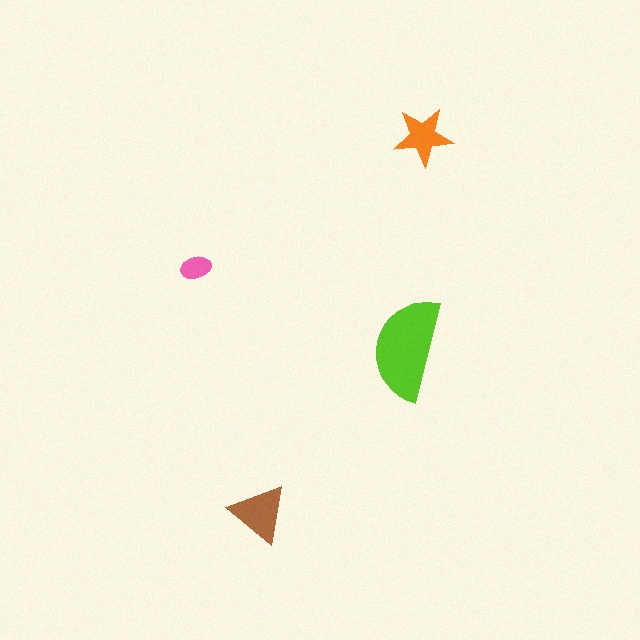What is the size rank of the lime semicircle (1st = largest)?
1st.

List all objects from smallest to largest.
The pink ellipse, the orange star, the brown triangle, the lime semicircle.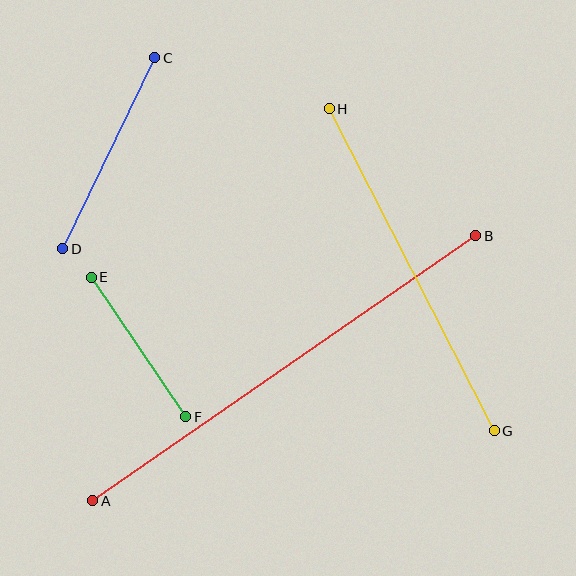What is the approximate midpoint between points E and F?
The midpoint is at approximately (139, 347) pixels.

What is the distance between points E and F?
The distance is approximately 169 pixels.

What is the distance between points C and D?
The distance is approximately 212 pixels.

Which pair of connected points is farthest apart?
Points A and B are farthest apart.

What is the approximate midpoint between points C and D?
The midpoint is at approximately (109, 153) pixels.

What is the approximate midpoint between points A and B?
The midpoint is at approximately (284, 368) pixels.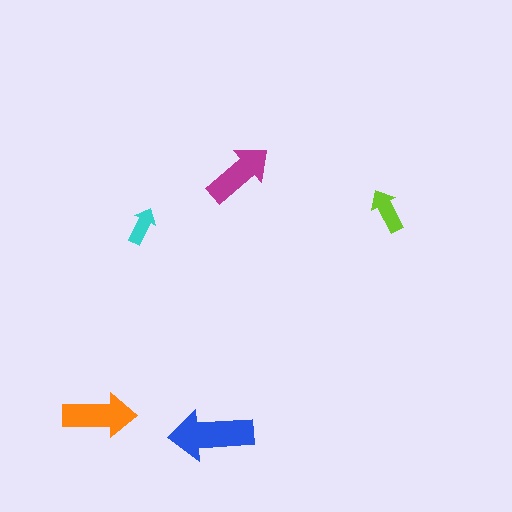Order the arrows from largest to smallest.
the blue one, the orange one, the magenta one, the lime one, the cyan one.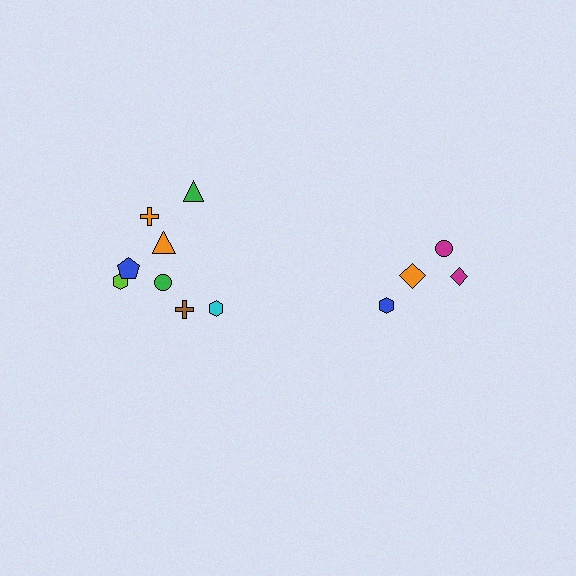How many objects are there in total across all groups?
There are 12 objects.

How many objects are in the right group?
There are 4 objects.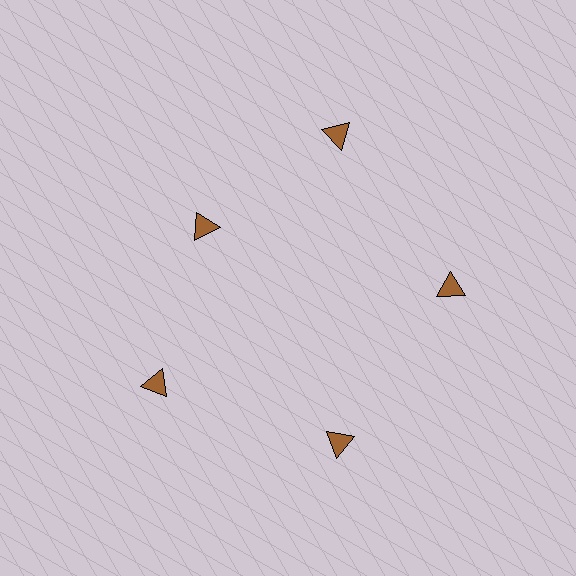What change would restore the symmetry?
The symmetry would be restored by moving it outward, back onto the ring so that all 5 triangles sit at equal angles and equal distance from the center.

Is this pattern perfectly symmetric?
No. The 5 brown triangles are arranged in a ring, but one element near the 10 o'clock position is pulled inward toward the center, breaking the 5-fold rotational symmetry.